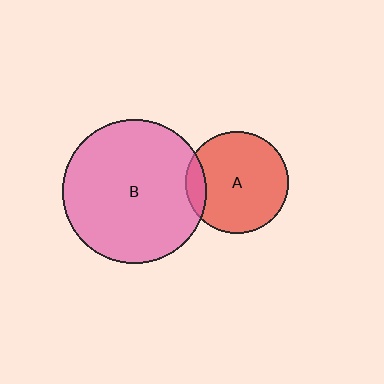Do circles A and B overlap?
Yes.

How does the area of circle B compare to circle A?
Approximately 2.0 times.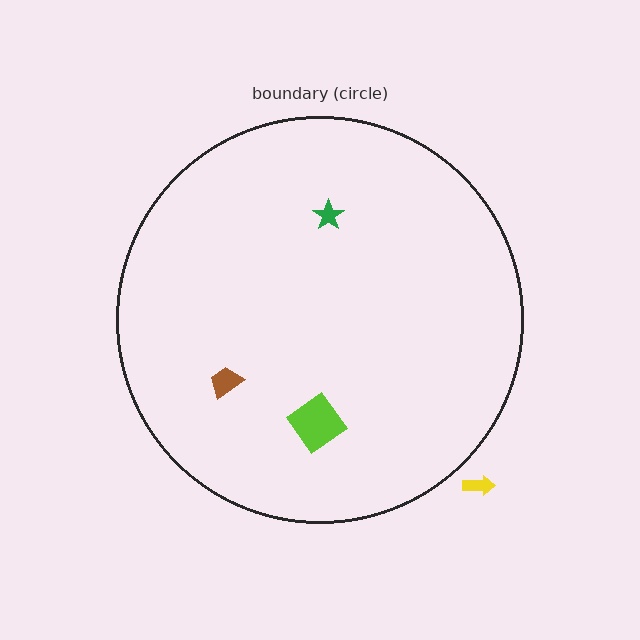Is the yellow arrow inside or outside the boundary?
Outside.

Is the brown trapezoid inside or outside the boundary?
Inside.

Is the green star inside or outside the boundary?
Inside.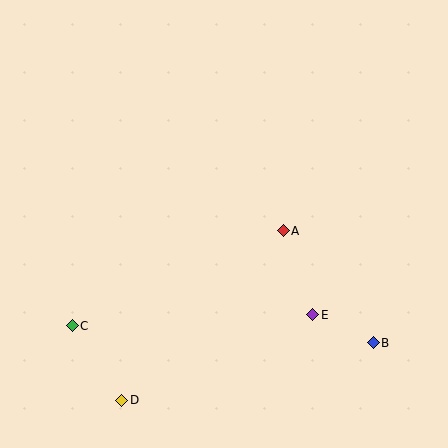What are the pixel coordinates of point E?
Point E is at (313, 315).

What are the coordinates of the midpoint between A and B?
The midpoint between A and B is at (328, 287).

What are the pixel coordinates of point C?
Point C is at (72, 326).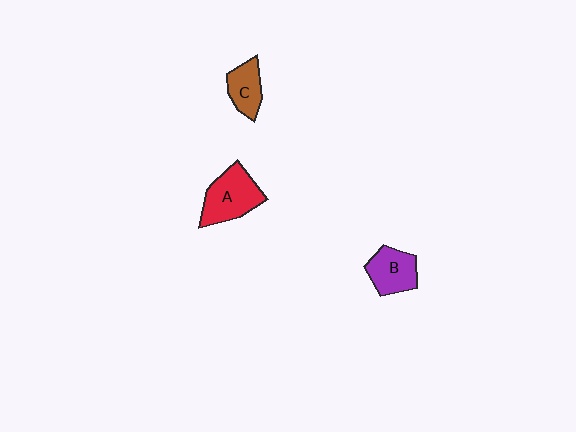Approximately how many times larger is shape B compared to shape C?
Approximately 1.2 times.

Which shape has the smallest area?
Shape C (brown).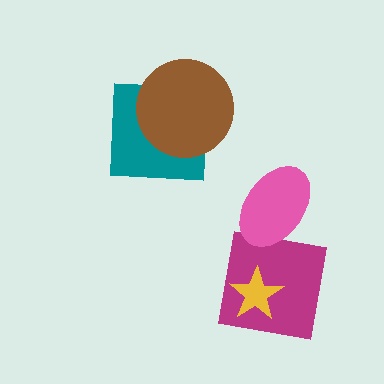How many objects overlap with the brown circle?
1 object overlaps with the brown circle.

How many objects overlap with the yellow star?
1 object overlaps with the yellow star.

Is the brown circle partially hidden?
No, no other shape covers it.